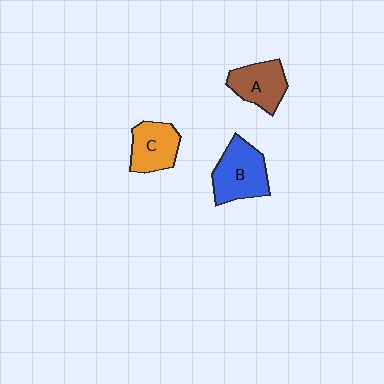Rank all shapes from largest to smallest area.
From largest to smallest: B (blue), A (brown), C (orange).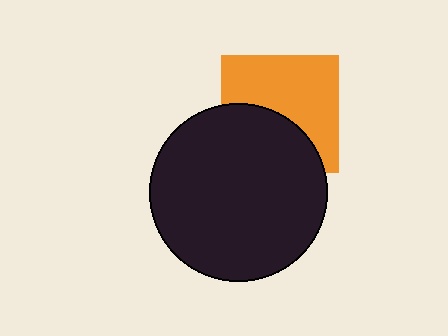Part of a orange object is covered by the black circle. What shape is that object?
It is a square.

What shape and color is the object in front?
The object in front is a black circle.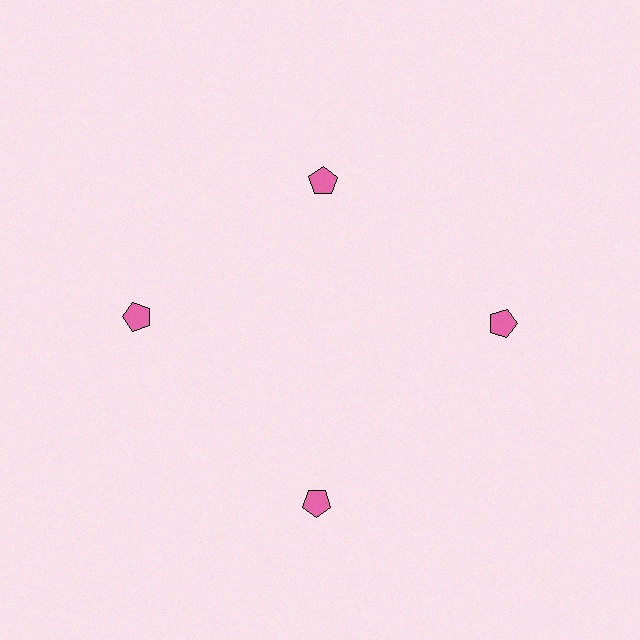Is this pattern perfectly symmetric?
No. The 4 pink pentagons are arranged in a ring, but one element near the 12 o'clock position is pulled inward toward the center, breaking the 4-fold rotational symmetry.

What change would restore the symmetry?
The symmetry would be restored by moving it outward, back onto the ring so that all 4 pentagons sit at equal angles and equal distance from the center.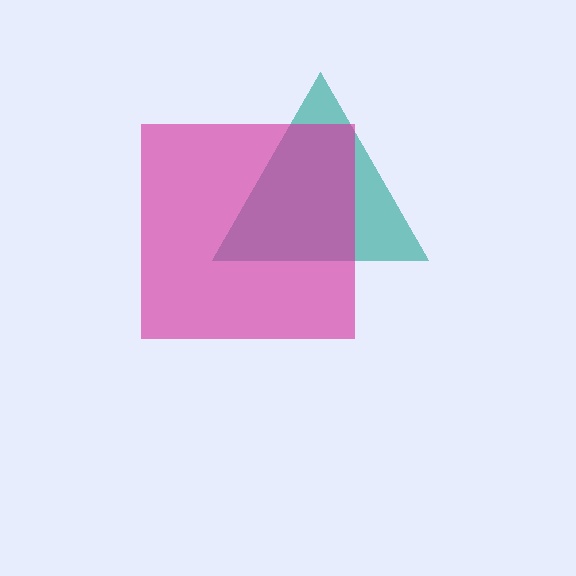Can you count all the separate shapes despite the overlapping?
Yes, there are 2 separate shapes.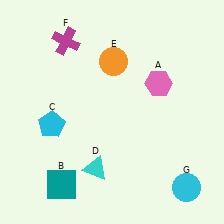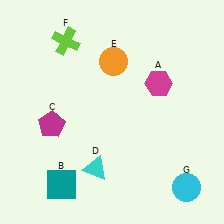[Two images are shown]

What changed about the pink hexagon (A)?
In Image 1, A is pink. In Image 2, it changed to magenta.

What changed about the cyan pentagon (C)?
In Image 1, C is cyan. In Image 2, it changed to magenta.